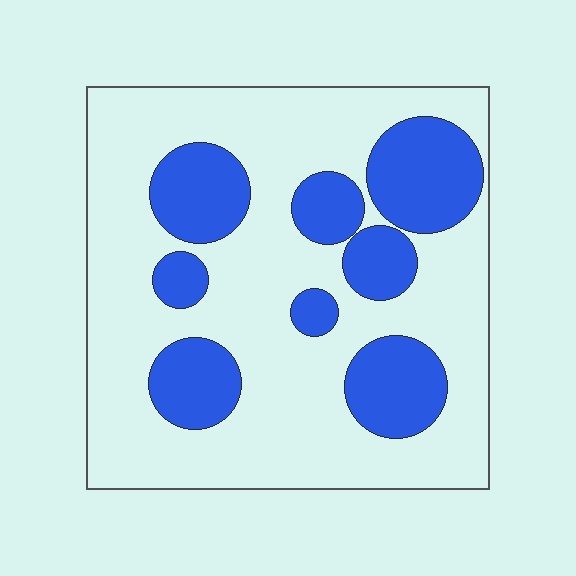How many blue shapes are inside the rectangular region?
8.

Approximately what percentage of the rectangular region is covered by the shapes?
Approximately 30%.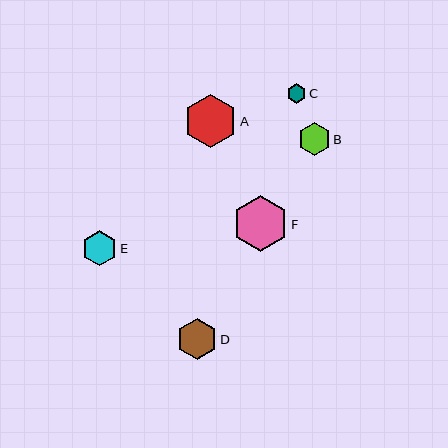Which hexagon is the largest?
Hexagon F is the largest with a size of approximately 56 pixels.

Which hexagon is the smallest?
Hexagon C is the smallest with a size of approximately 20 pixels.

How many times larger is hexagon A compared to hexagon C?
Hexagon A is approximately 2.7 times the size of hexagon C.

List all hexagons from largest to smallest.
From largest to smallest: F, A, D, E, B, C.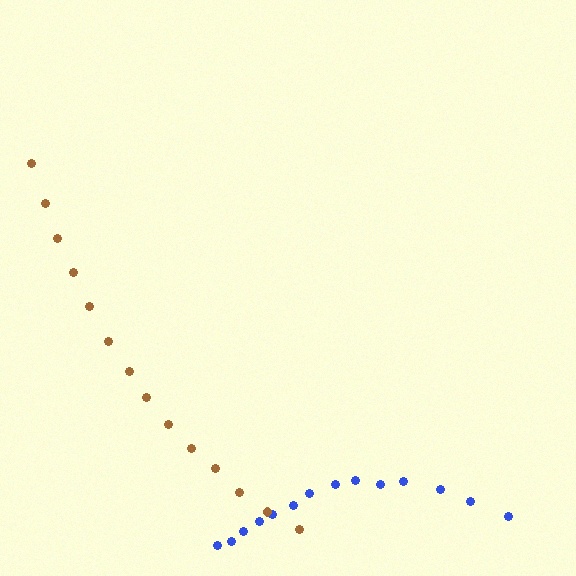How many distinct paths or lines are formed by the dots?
There are 2 distinct paths.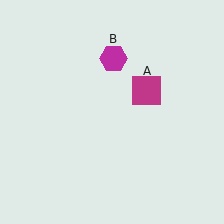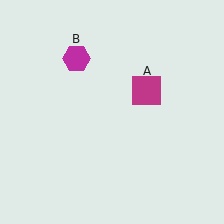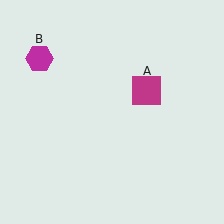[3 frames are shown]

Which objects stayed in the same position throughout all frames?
Magenta square (object A) remained stationary.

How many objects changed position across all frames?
1 object changed position: magenta hexagon (object B).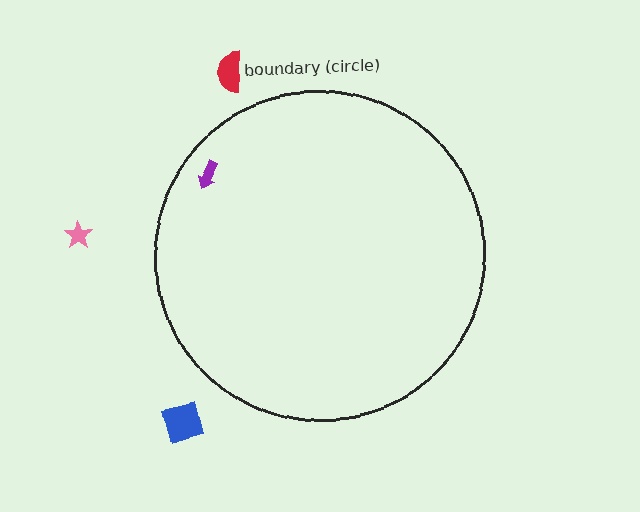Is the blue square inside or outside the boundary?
Outside.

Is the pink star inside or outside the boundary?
Outside.